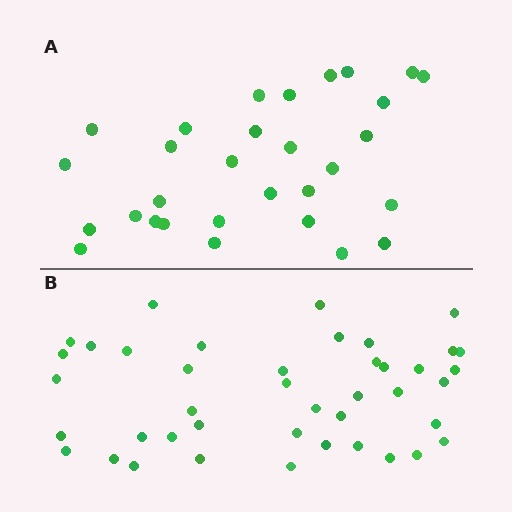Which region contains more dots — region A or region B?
Region B (the bottom region) has more dots.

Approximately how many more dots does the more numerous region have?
Region B has roughly 12 or so more dots than region A.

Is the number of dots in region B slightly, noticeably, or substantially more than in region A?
Region B has noticeably more, but not dramatically so. The ratio is roughly 1.4 to 1.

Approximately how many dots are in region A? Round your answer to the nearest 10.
About 30 dots.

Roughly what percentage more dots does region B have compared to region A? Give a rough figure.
About 40% more.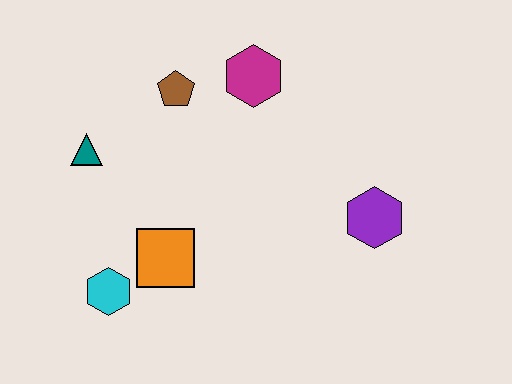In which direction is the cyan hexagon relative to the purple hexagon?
The cyan hexagon is to the left of the purple hexagon.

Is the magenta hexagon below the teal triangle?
No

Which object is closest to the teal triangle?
The brown pentagon is closest to the teal triangle.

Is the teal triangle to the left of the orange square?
Yes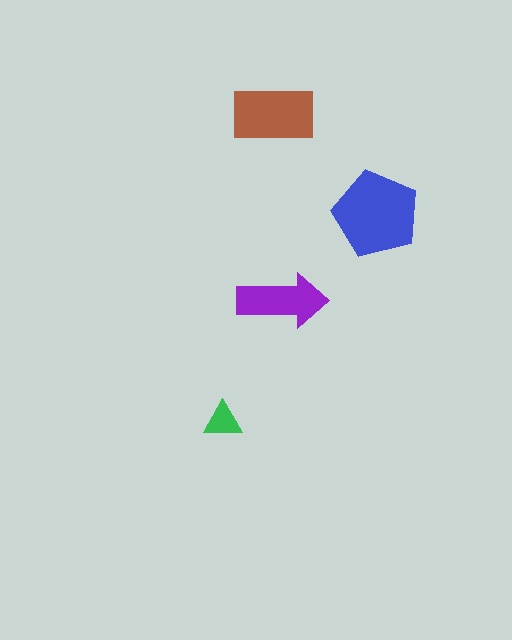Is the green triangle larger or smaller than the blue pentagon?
Smaller.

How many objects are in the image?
There are 4 objects in the image.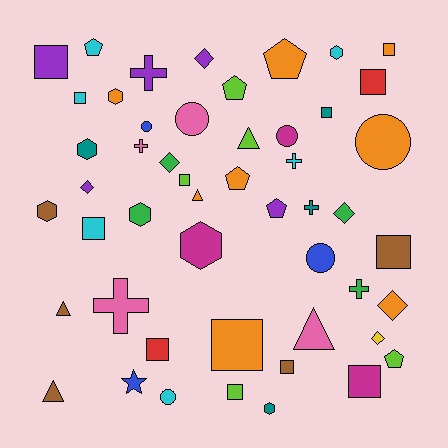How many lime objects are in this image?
There are 5 lime objects.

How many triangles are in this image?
There are 5 triangles.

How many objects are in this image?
There are 50 objects.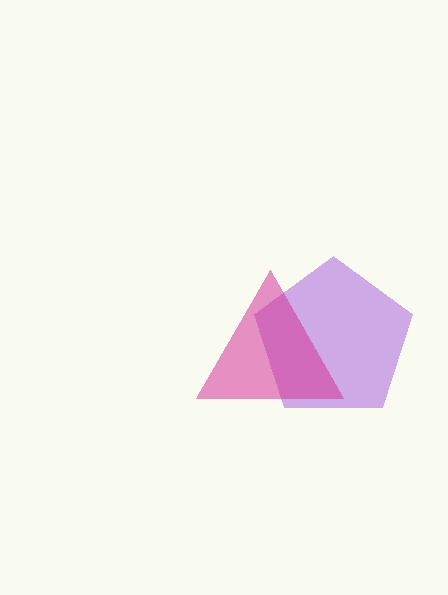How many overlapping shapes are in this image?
There are 2 overlapping shapes in the image.